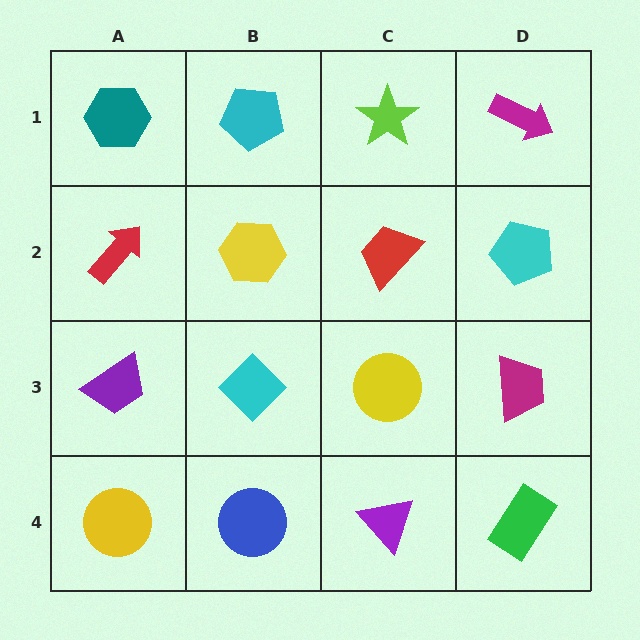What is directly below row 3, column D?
A green rectangle.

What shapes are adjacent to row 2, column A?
A teal hexagon (row 1, column A), a purple trapezoid (row 3, column A), a yellow hexagon (row 2, column B).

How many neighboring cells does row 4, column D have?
2.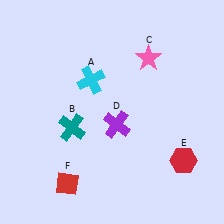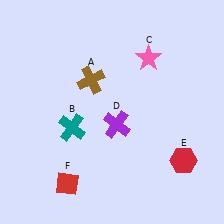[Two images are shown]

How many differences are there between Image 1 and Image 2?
There is 1 difference between the two images.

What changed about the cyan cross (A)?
In Image 1, A is cyan. In Image 2, it changed to brown.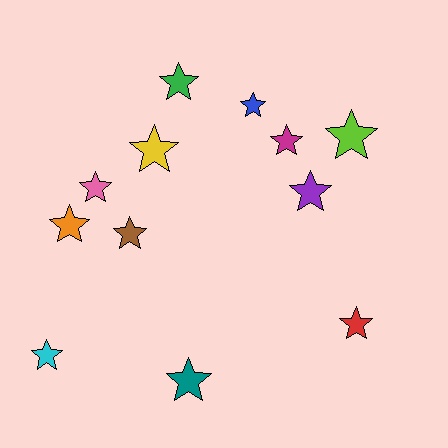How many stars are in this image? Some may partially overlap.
There are 12 stars.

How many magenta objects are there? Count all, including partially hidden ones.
There is 1 magenta object.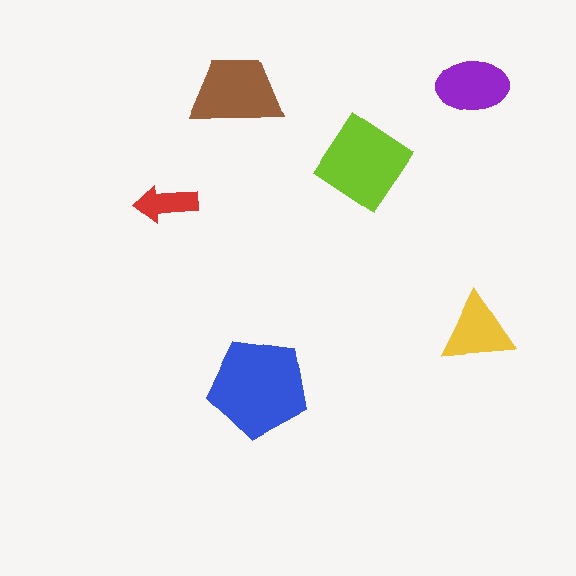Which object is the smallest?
The red arrow.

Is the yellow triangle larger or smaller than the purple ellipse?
Smaller.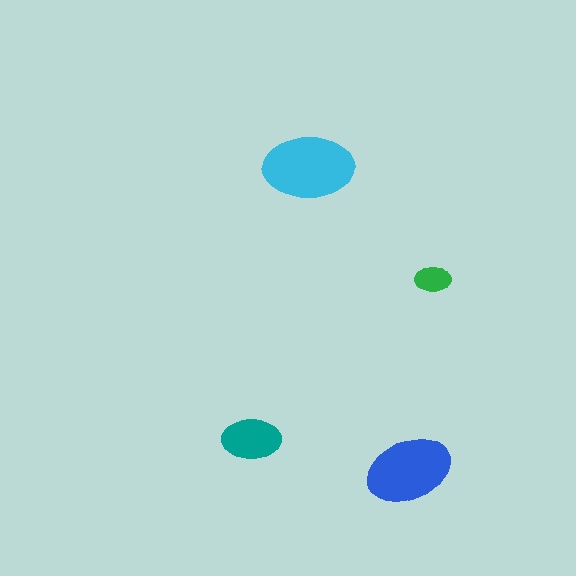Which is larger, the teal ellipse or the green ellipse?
The teal one.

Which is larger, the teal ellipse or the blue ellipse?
The blue one.